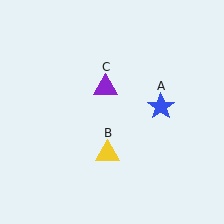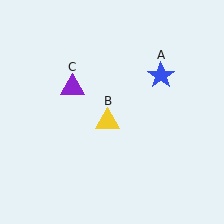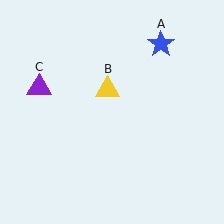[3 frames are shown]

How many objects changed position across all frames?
3 objects changed position: blue star (object A), yellow triangle (object B), purple triangle (object C).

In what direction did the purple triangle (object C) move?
The purple triangle (object C) moved left.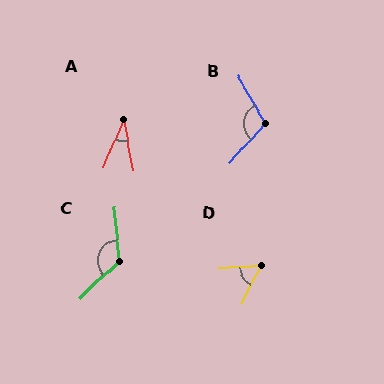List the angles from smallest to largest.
A (33°), D (58°), B (108°), C (128°).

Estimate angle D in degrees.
Approximately 58 degrees.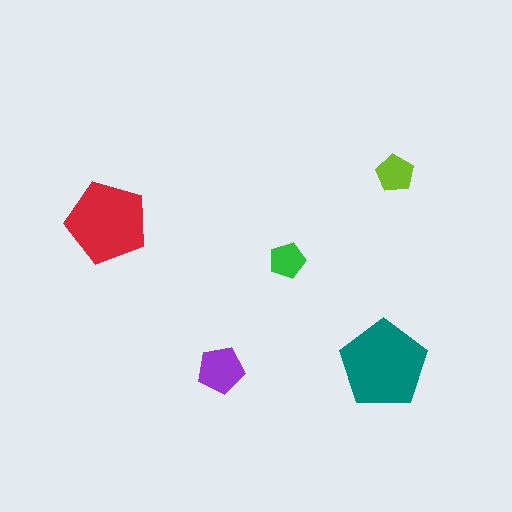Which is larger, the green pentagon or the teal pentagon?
The teal one.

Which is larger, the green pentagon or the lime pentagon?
The lime one.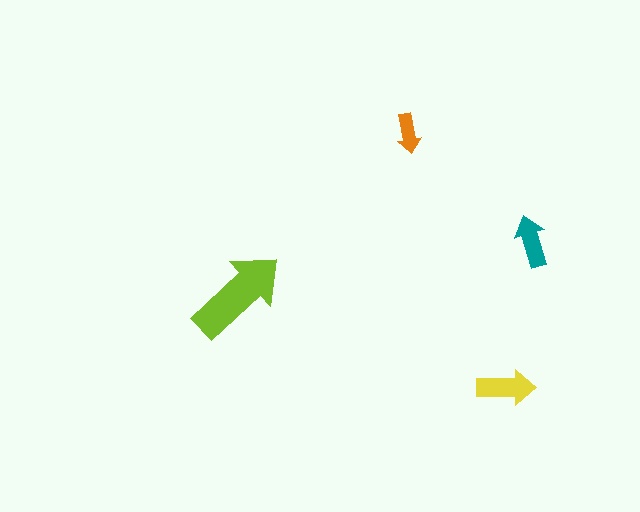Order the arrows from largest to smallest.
the lime one, the yellow one, the teal one, the orange one.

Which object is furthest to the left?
The lime arrow is leftmost.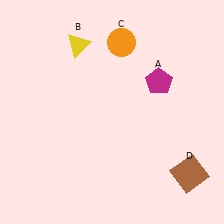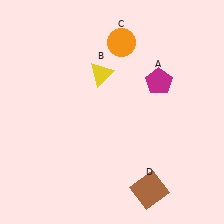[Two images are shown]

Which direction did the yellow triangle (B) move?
The yellow triangle (B) moved down.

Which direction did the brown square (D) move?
The brown square (D) moved left.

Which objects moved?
The objects that moved are: the yellow triangle (B), the brown square (D).